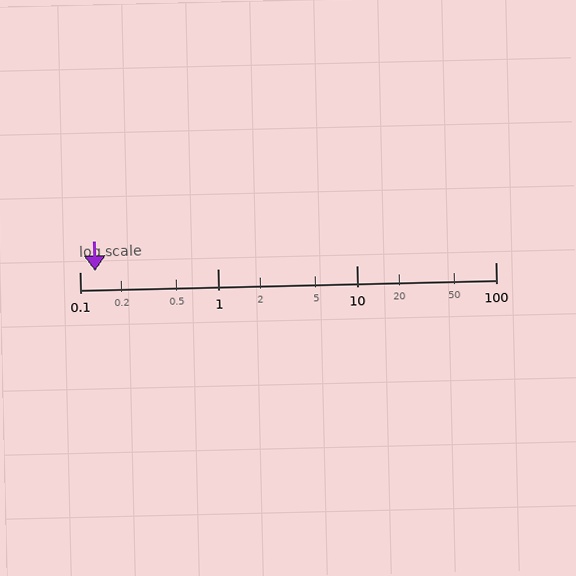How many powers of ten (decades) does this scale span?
The scale spans 3 decades, from 0.1 to 100.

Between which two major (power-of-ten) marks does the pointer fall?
The pointer is between 0.1 and 1.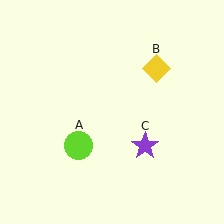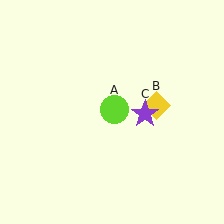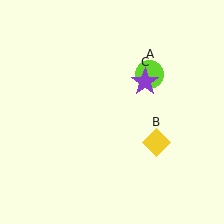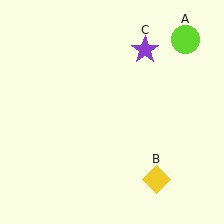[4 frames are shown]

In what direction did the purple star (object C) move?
The purple star (object C) moved up.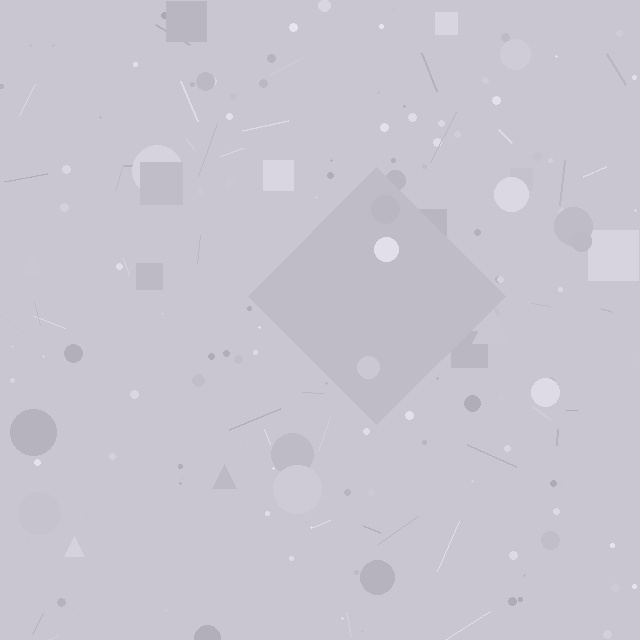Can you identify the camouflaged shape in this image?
The camouflaged shape is a diamond.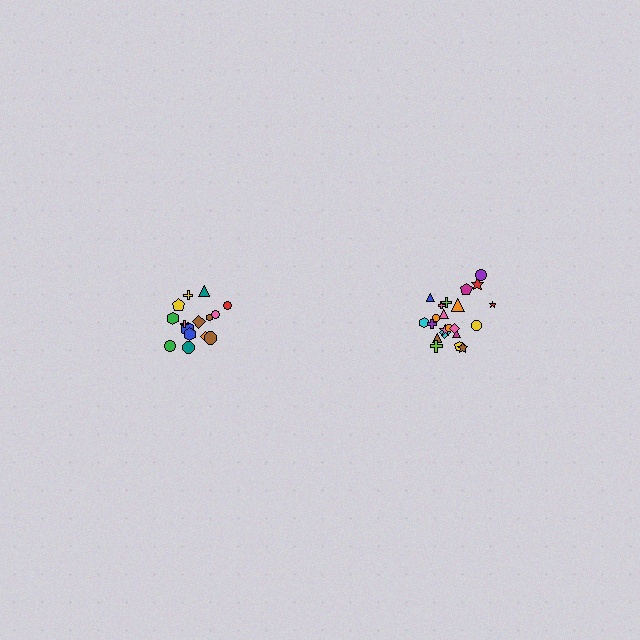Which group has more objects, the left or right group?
The right group.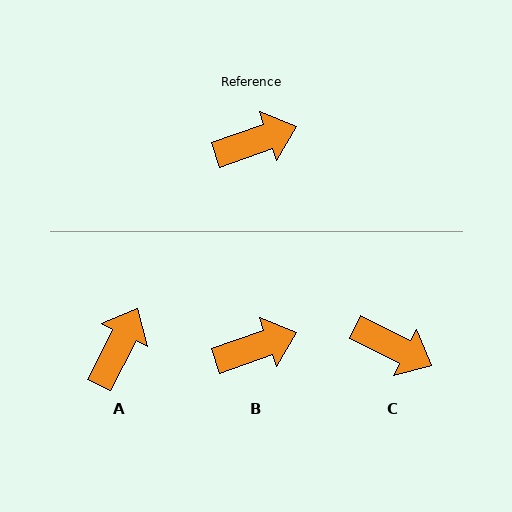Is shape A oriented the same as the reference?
No, it is off by about 44 degrees.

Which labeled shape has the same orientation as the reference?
B.